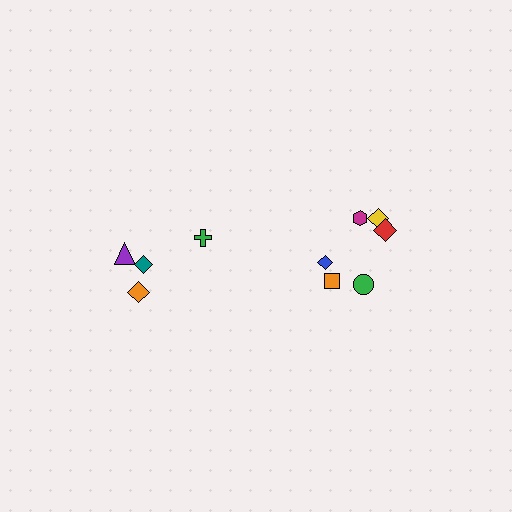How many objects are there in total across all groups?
There are 10 objects.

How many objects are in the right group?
There are 6 objects.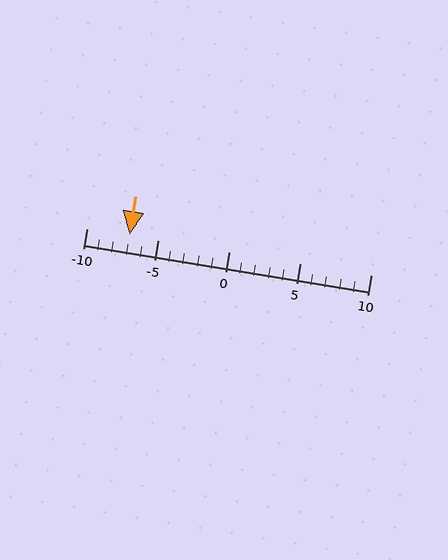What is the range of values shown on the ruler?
The ruler shows values from -10 to 10.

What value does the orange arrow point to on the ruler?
The orange arrow points to approximately -7.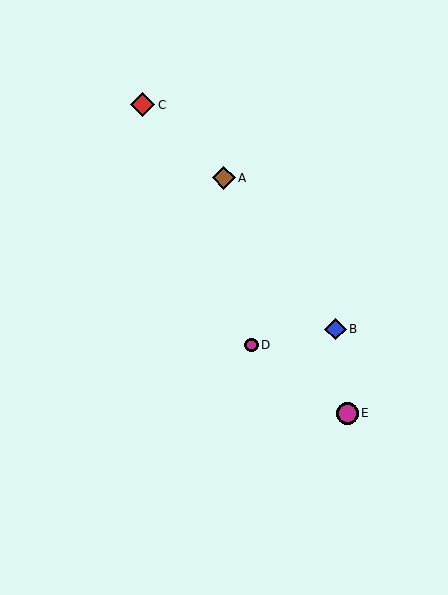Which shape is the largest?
The red diamond (labeled C) is the largest.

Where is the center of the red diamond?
The center of the red diamond is at (143, 105).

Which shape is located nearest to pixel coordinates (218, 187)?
The brown diamond (labeled A) at (224, 178) is nearest to that location.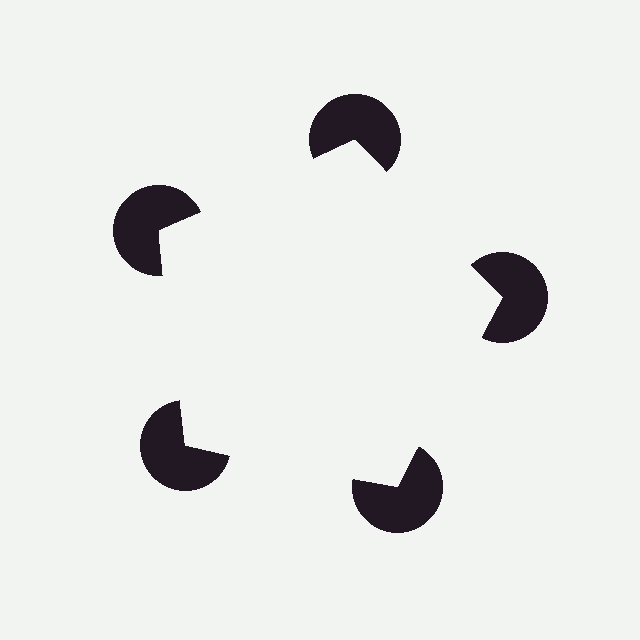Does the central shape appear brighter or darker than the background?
It typically appears slightly brighter than the background, even though no actual brightness change is drawn.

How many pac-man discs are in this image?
There are 5 — one at each vertex of the illusory pentagon.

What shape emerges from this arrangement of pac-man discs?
An illusory pentagon — its edges are inferred from the aligned wedge cuts in the pac-man discs, not physically drawn.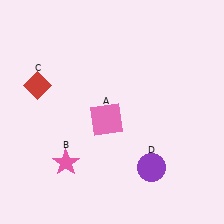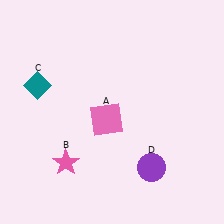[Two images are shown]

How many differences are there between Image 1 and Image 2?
There is 1 difference between the two images.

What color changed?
The diamond (C) changed from red in Image 1 to teal in Image 2.